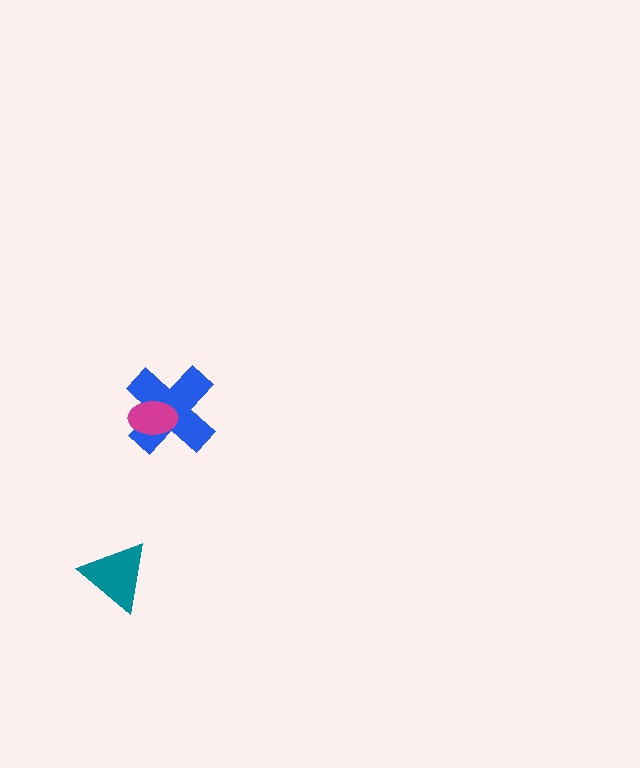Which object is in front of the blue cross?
The magenta ellipse is in front of the blue cross.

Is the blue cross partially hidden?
Yes, it is partially covered by another shape.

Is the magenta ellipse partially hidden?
No, no other shape covers it.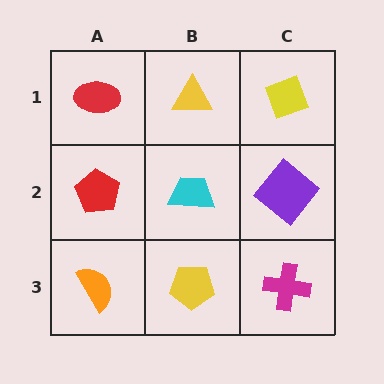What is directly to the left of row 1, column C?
A yellow triangle.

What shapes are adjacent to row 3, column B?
A cyan trapezoid (row 2, column B), an orange semicircle (row 3, column A), a magenta cross (row 3, column C).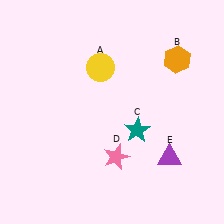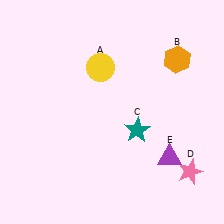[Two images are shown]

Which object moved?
The pink star (D) moved right.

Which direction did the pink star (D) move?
The pink star (D) moved right.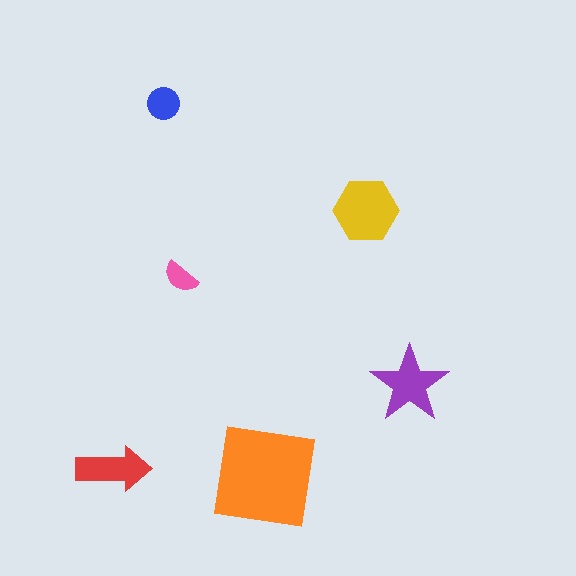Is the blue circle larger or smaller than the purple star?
Smaller.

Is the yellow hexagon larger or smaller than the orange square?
Smaller.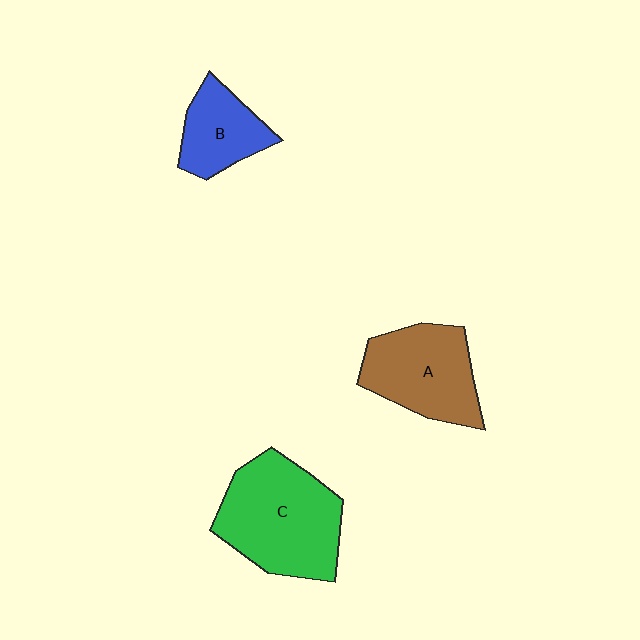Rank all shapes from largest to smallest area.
From largest to smallest: C (green), A (brown), B (blue).